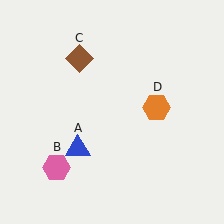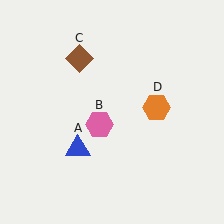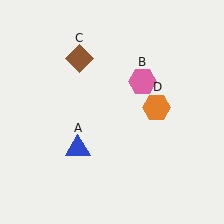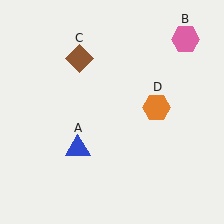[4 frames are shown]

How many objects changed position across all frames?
1 object changed position: pink hexagon (object B).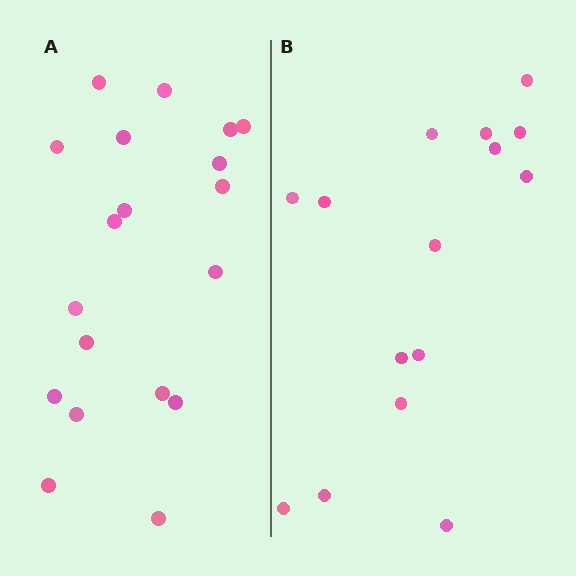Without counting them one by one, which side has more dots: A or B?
Region A (the left region) has more dots.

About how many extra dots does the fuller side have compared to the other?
Region A has about 4 more dots than region B.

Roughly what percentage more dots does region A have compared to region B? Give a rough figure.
About 25% more.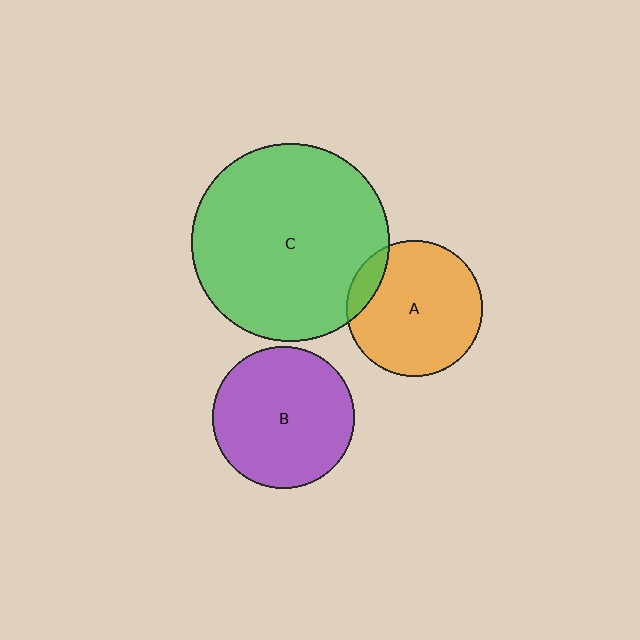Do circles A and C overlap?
Yes.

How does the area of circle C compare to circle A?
Approximately 2.1 times.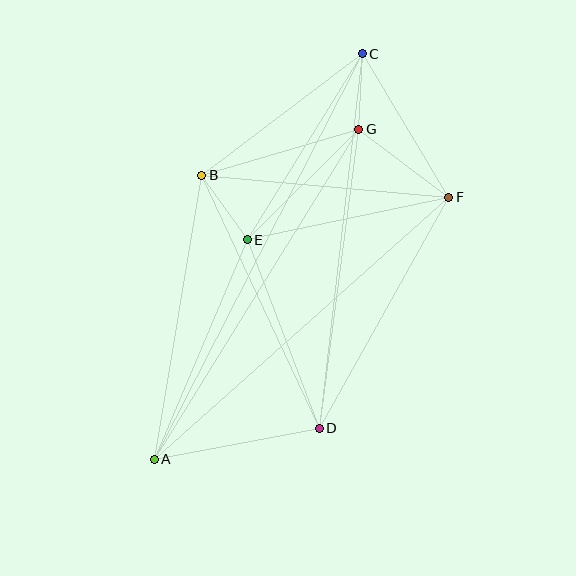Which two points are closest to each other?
Points C and G are closest to each other.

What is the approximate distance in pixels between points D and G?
The distance between D and G is approximately 302 pixels.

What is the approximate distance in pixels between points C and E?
The distance between C and E is approximately 219 pixels.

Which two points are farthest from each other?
Points A and C are farthest from each other.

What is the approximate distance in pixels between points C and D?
The distance between C and D is approximately 377 pixels.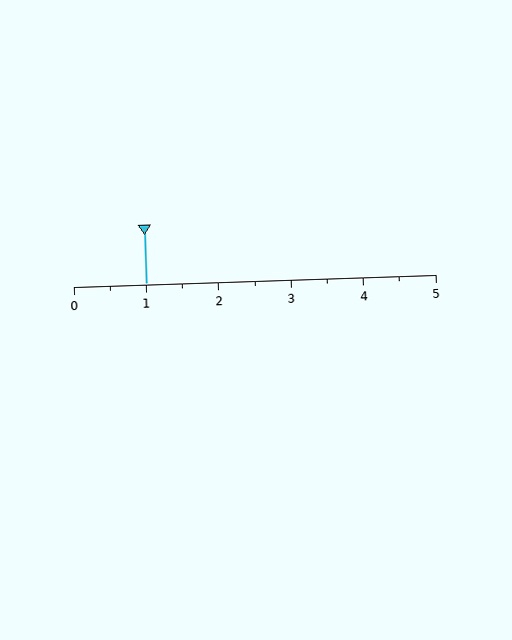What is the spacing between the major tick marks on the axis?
The major ticks are spaced 1 apart.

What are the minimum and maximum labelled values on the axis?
The axis runs from 0 to 5.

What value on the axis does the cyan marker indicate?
The marker indicates approximately 1.